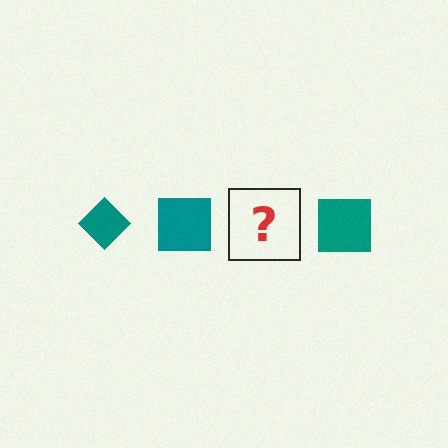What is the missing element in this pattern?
The missing element is a teal diamond.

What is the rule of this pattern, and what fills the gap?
The rule is that the pattern cycles through diamond, square shapes in teal. The gap should be filled with a teal diamond.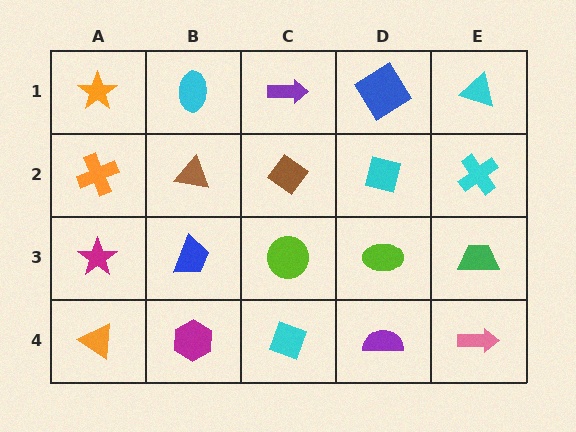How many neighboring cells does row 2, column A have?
3.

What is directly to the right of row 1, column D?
A cyan triangle.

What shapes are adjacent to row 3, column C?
A brown diamond (row 2, column C), a cyan diamond (row 4, column C), a blue trapezoid (row 3, column B), a lime ellipse (row 3, column D).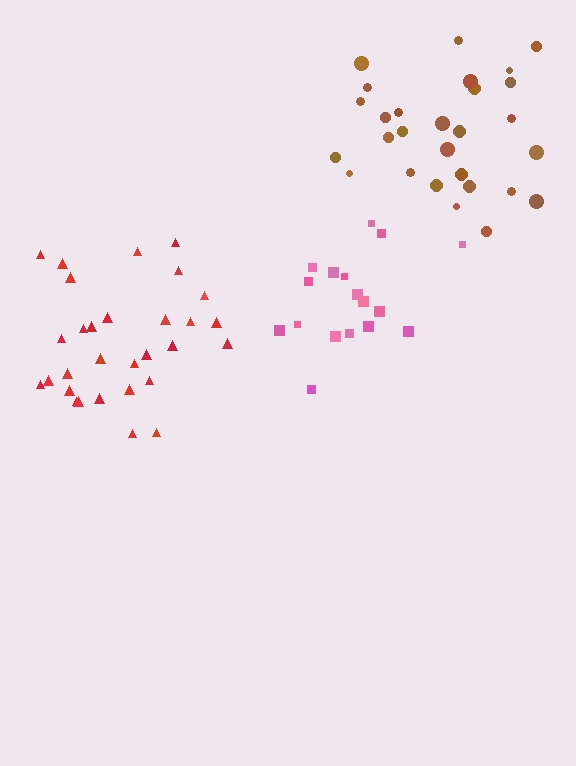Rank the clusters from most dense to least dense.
red, brown, pink.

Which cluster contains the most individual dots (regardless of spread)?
Red (30).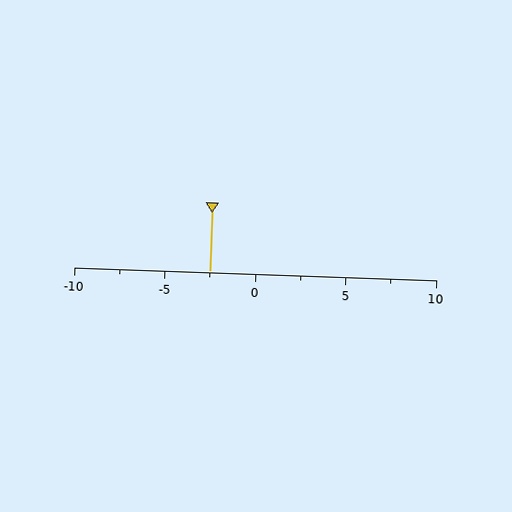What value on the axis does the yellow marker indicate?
The marker indicates approximately -2.5.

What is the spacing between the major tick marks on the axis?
The major ticks are spaced 5 apart.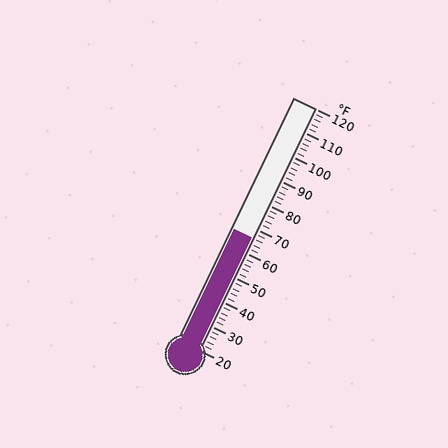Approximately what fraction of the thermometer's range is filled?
The thermometer is filled to approximately 45% of its range.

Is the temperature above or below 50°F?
The temperature is above 50°F.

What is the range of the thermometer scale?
The thermometer scale ranges from 20°F to 120°F.